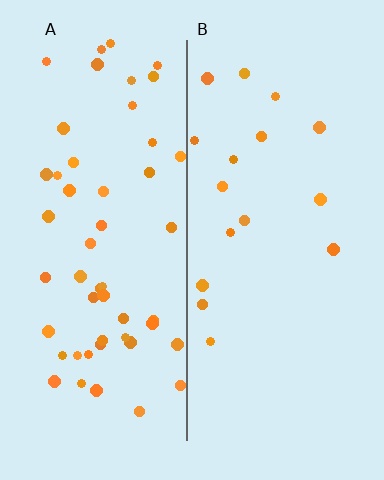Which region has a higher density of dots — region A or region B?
A (the left).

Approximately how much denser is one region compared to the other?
Approximately 3.2× — region A over region B.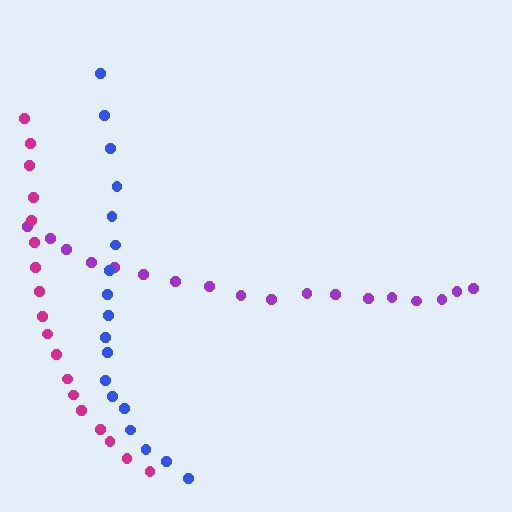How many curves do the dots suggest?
There are 3 distinct paths.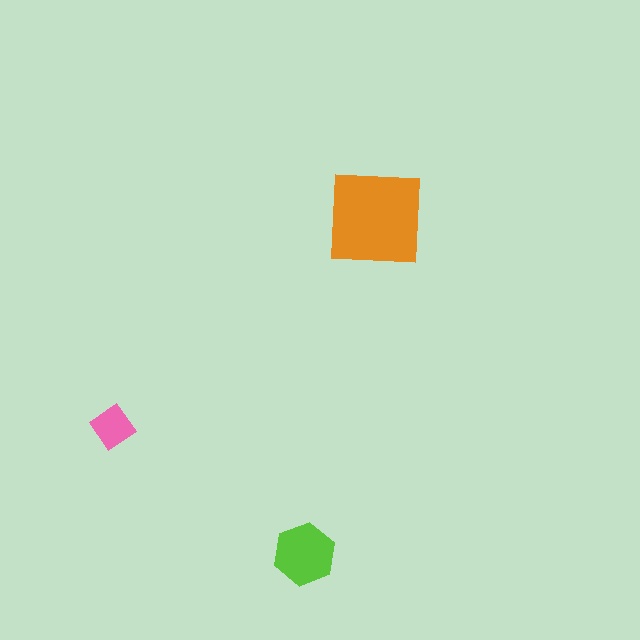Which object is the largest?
The orange square.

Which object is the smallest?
The pink diamond.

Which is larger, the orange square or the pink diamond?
The orange square.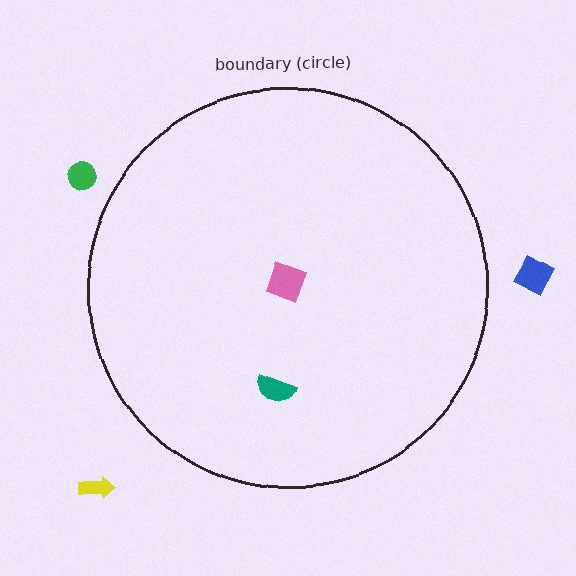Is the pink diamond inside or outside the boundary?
Inside.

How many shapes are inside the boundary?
2 inside, 3 outside.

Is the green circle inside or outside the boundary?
Outside.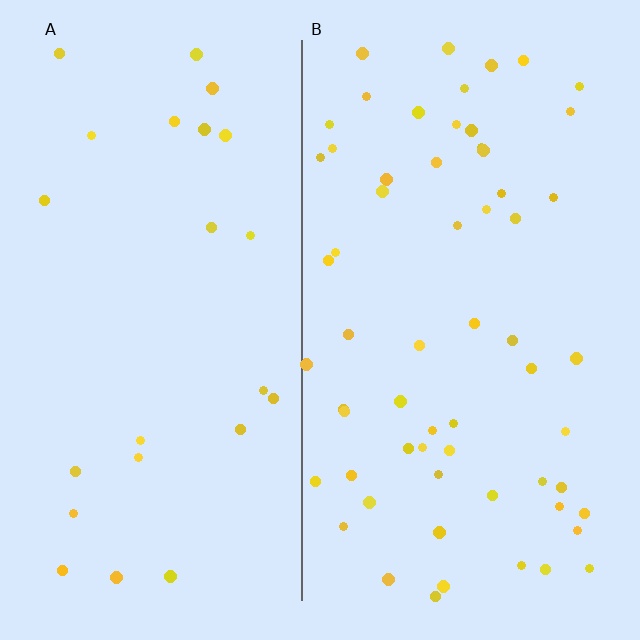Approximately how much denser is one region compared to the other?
Approximately 2.6× — region B over region A.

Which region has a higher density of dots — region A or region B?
B (the right).